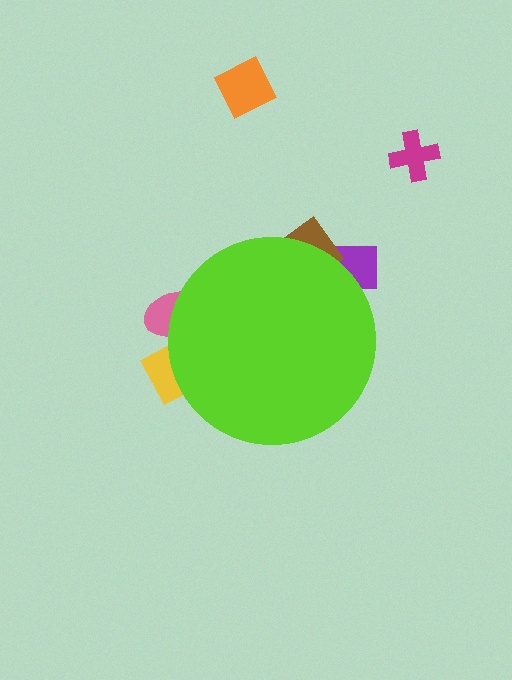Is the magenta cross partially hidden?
No, the magenta cross is fully visible.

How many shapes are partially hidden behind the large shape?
4 shapes are partially hidden.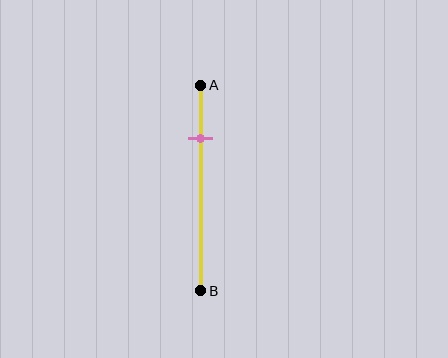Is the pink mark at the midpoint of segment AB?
No, the mark is at about 25% from A, not at the 50% midpoint.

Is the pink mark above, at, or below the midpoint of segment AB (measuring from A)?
The pink mark is above the midpoint of segment AB.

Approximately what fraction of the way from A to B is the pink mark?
The pink mark is approximately 25% of the way from A to B.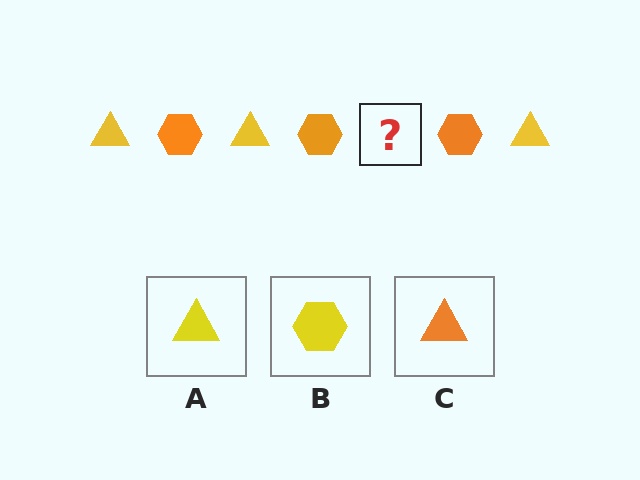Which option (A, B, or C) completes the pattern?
A.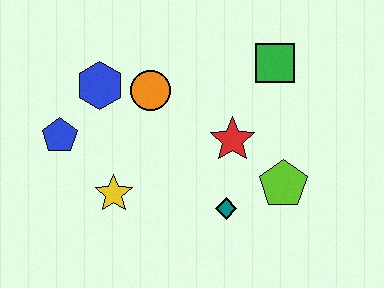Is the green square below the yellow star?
No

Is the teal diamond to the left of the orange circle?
No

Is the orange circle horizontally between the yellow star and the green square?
Yes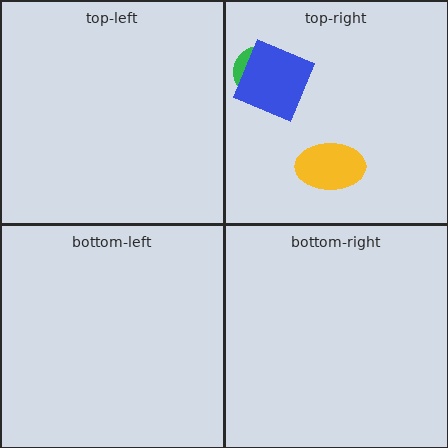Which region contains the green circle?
The top-right region.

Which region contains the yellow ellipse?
The top-right region.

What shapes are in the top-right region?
The green circle, the yellow ellipse, the blue square.